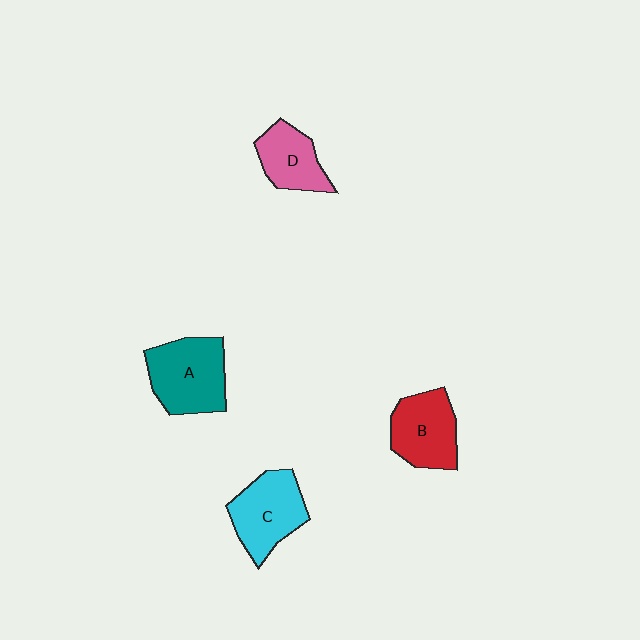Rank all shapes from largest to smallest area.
From largest to smallest: A (teal), C (cyan), B (red), D (pink).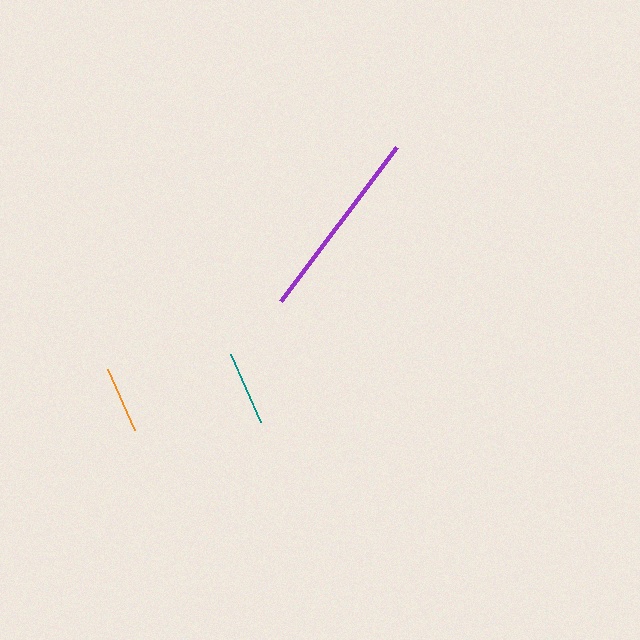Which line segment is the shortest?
The orange line is the shortest at approximately 67 pixels.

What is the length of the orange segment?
The orange segment is approximately 67 pixels long.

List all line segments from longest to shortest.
From longest to shortest: purple, teal, orange.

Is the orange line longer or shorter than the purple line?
The purple line is longer than the orange line.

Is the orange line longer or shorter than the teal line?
The teal line is longer than the orange line.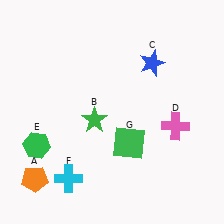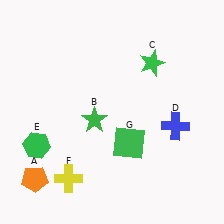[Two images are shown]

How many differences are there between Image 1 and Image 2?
There are 3 differences between the two images.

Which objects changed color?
C changed from blue to green. D changed from pink to blue. F changed from cyan to yellow.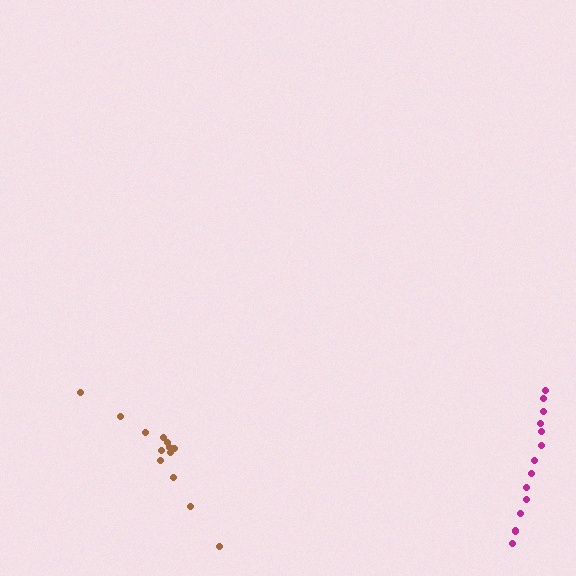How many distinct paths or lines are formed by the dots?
There are 2 distinct paths.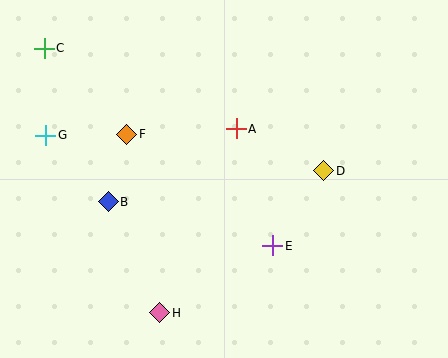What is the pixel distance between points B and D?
The distance between B and D is 218 pixels.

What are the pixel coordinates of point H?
Point H is at (160, 313).